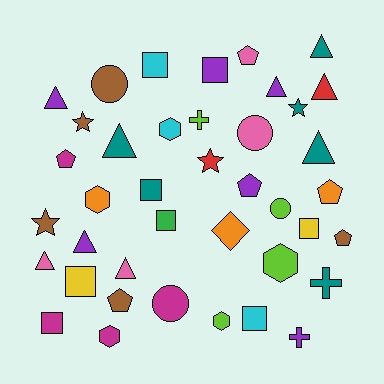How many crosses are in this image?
There are 3 crosses.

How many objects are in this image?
There are 40 objects.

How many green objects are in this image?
There is 1 green object.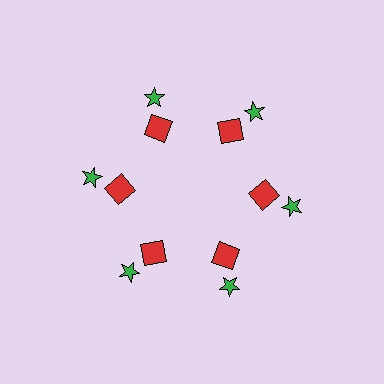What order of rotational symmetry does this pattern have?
This pattern has 6-fold rotational symmetry.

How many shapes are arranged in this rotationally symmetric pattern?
There are 12 shapes, arranged in 6 groups of 2.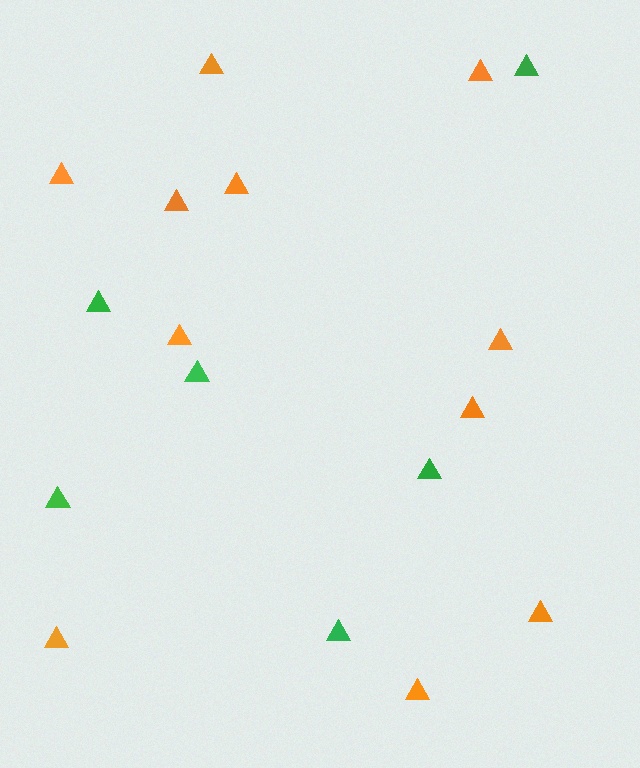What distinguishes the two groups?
There are 2 groups: one group of orange triangles (11) and one group of green triangles (6).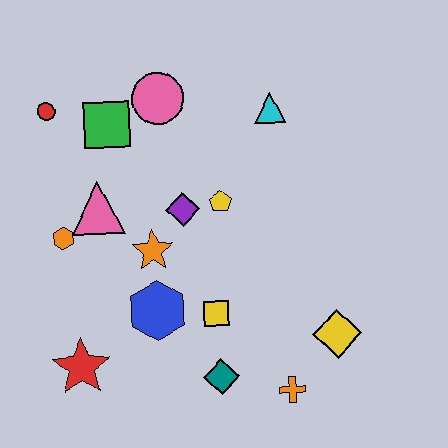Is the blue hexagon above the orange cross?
Yes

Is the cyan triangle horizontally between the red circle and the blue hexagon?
No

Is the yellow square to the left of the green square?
No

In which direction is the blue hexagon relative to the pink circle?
The blue hexagon is below the pink circle.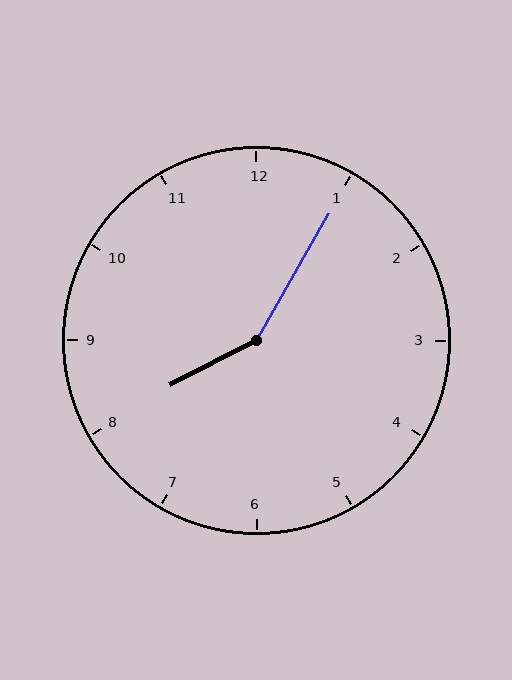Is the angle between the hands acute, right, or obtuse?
It is obtuse.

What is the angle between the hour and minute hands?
Approximately 148 degrees.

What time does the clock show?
8:05.